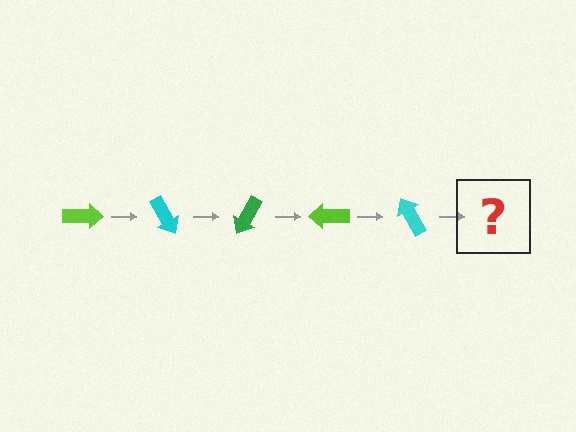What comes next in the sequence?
The next element should be a green arrow, rotated 300 degrees from the start.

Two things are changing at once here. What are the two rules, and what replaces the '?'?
The two rules are that it rotates 60 degrees each step and the color cycles through lime, cyan, and green. The '?' should be a green arrow, rotated 300 degrees from the start.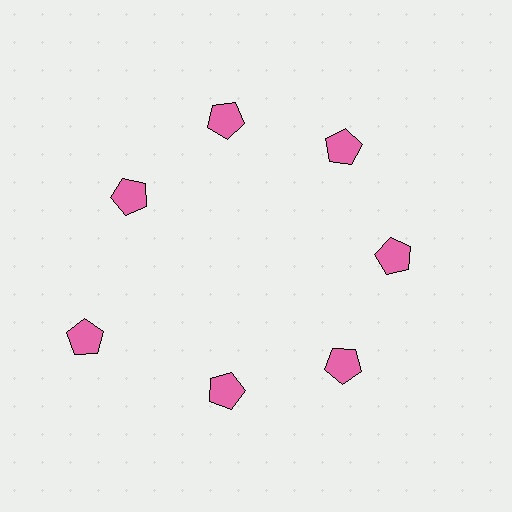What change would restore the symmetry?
The symmetry would be restored by moving it inward, back onto the ring so that all 7 pentagons sit at equal angles and equal distance from the center.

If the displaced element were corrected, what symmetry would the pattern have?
It would have 7-fold rotational symmetry — the pattern would map onto itself every 51 degrees.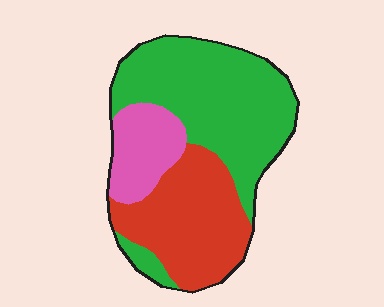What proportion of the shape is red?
Red takes up about one third (1/3) of the shape.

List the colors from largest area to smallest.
From largest to smallest: green, red, pink.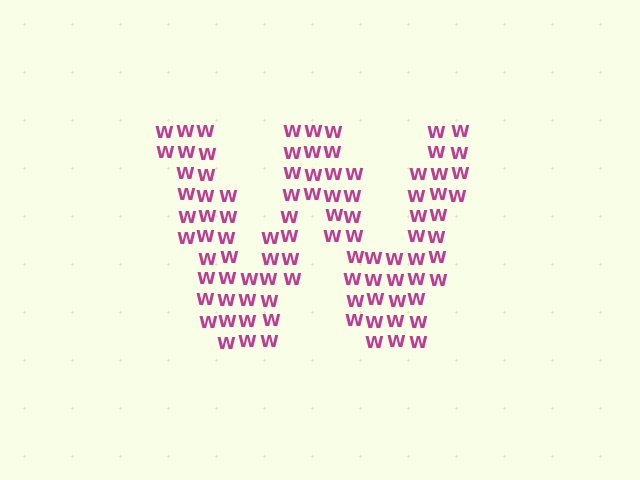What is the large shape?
The large shape is the letter W.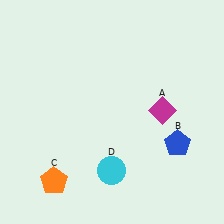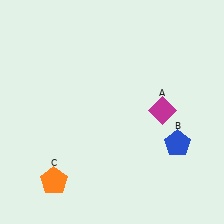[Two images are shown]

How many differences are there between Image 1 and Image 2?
There is 1 difference between the two images.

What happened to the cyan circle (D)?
The cyan circle (D) was removed in Image 2. It was in the bottom-left area of Image 1.